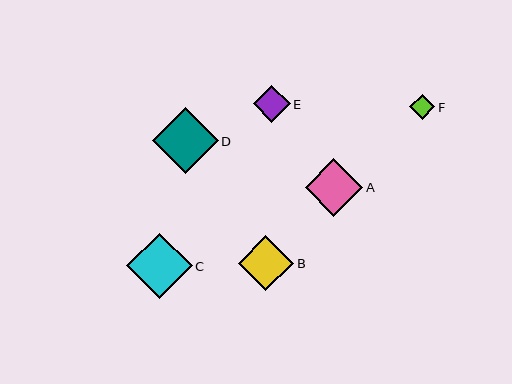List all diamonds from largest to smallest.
From largest to smallest: D, C, A, B, E, F.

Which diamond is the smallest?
Diamond F is the smallest with a size of approximately 25 pixels.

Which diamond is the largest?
Diamond D is the largest with a size of approximately 66 pixels.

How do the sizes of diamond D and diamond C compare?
Diamond D and diamond C are approximately the same size.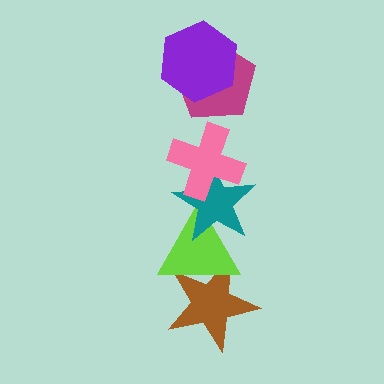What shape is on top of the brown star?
The lime triangle is on top of the brown star.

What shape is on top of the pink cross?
The magenta pentagon is on top of the pink cross.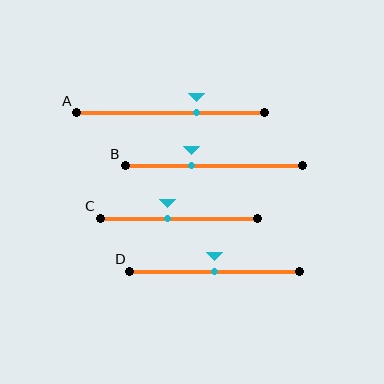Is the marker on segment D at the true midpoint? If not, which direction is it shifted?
Yes, the marker on segment D is at the true midpoint.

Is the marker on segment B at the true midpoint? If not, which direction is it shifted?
No, the marker on segment B is shifted to the left by about 13% of the segment length.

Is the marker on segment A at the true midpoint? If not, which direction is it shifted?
No, the marker on segment A is shifted to the right by about 14% of the segment length.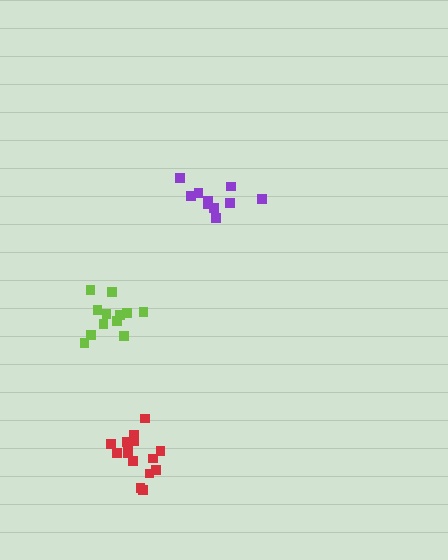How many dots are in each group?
Group 1: 15 dots, Group 2: 10 dots, Group 3: 12 dots (37 total).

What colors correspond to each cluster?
The clusters are colored: red, purple, lime.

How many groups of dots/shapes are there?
There are 3 groups.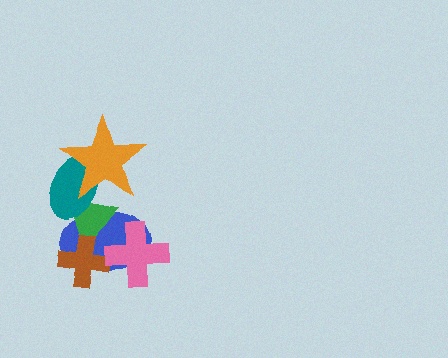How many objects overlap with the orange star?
3 objects overlap with the orange star.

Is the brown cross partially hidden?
No, no other shape covers it.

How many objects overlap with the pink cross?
1 object overlaps with the pink cross.